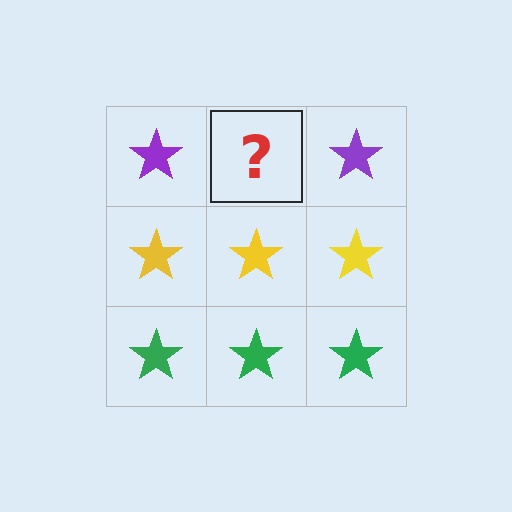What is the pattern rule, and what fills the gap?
The rule is that each row has a consistent color. The gap should be filled with a purple star.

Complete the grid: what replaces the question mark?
The question mark should be replaced with a purple star.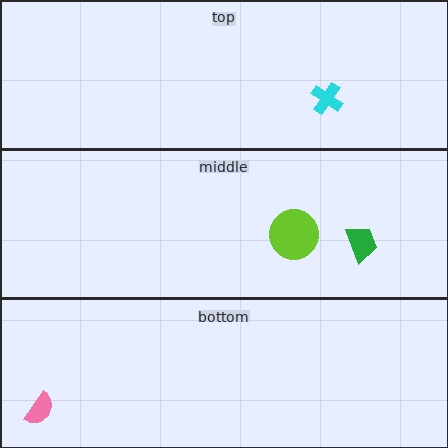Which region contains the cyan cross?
The top region.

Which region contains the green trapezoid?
The middle region.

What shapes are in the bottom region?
The pink semicircle.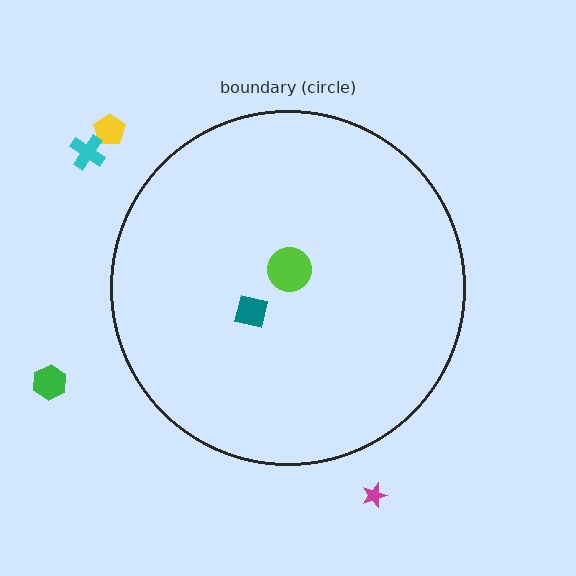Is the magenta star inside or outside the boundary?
Outside.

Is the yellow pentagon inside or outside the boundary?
Outside.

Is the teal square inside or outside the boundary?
Inside.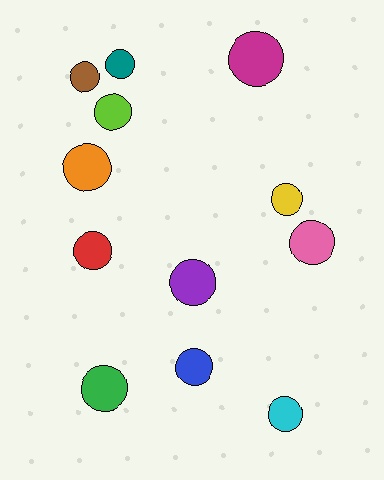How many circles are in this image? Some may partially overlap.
There are 12 circles.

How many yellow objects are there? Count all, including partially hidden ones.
There is 1 yellow object.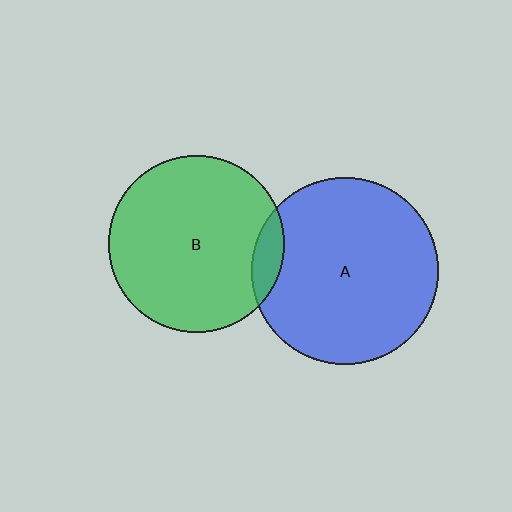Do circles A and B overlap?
Yes.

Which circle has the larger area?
Circle A (blue).